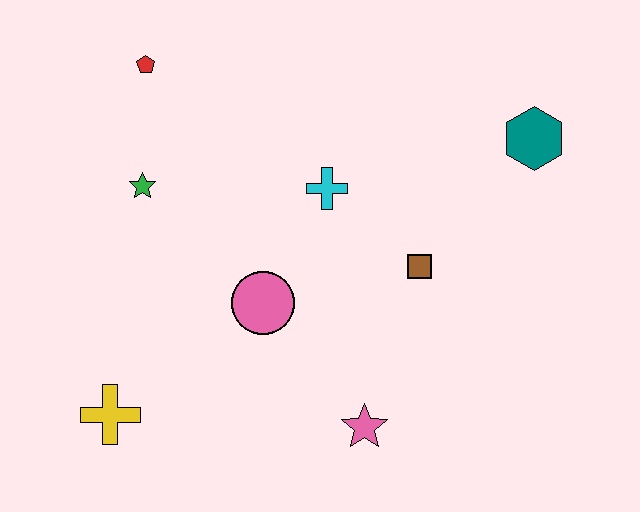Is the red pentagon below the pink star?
No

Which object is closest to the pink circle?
The cyan cross is closest to the pink circle.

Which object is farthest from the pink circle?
The teal hexagon is farthest from the pink circle.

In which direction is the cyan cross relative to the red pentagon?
The cyan cross is to the right of the red pentagon.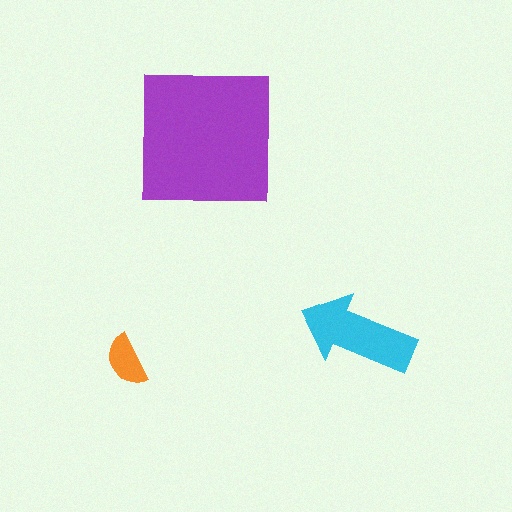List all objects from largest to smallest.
The purple square, the cyan arrow, the orange semicircle.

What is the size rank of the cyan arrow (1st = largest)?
2nd.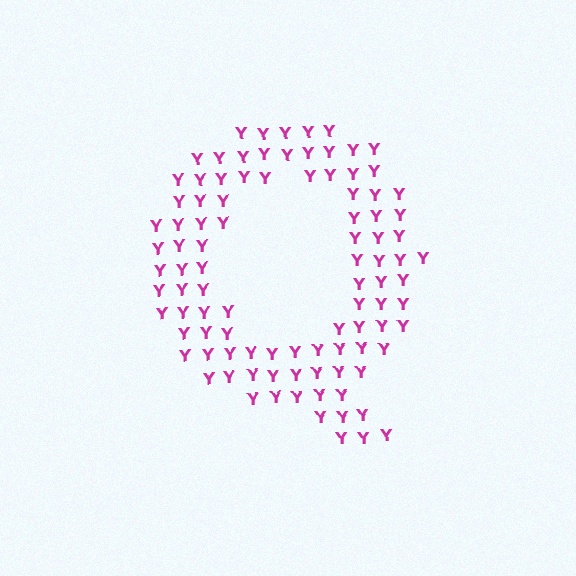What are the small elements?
The small elements are letter Y's.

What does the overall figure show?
The overall figure shows the letter Q.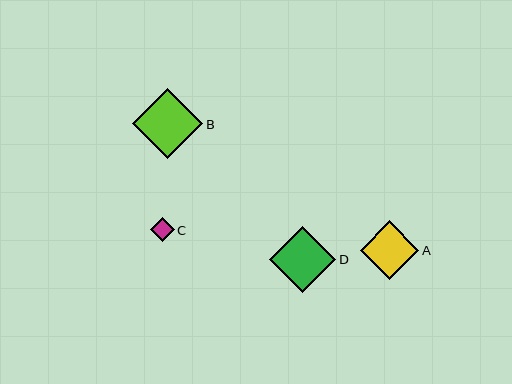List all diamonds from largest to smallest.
From largest to smallest: B, D, A, C.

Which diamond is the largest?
Diamond B is the largest with a size of approximately 70 pixels.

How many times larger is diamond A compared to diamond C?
Diamond A is approximately 2.4 times the size of diamond C.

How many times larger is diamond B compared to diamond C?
Diamond B is approximately 2.9 times the size of diamond C.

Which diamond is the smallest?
Diamond C is the smallest with a size of approximately 24 pixels.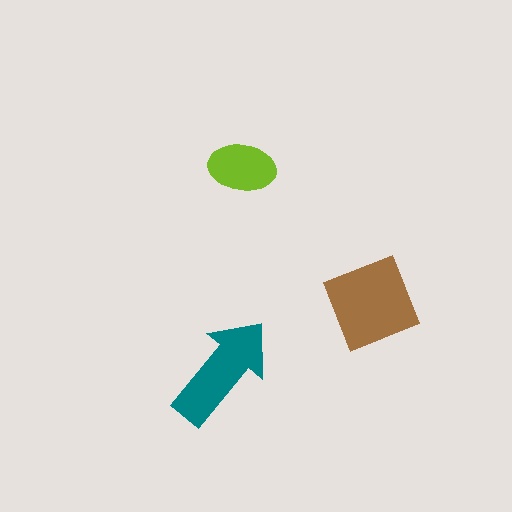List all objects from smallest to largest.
The lime ellipse, the teal arrow, the brown square.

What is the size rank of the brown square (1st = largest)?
1st.